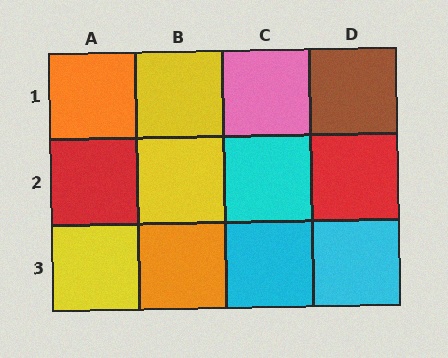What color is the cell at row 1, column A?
Orange.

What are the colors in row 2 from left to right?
Red, yellow, cyan, red.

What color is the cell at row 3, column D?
Cyan.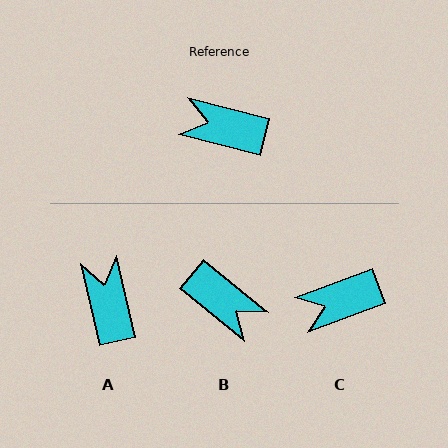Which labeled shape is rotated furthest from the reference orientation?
B, about 155 degrees away.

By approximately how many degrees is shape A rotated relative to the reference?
Approximately 63 degrees clockwise.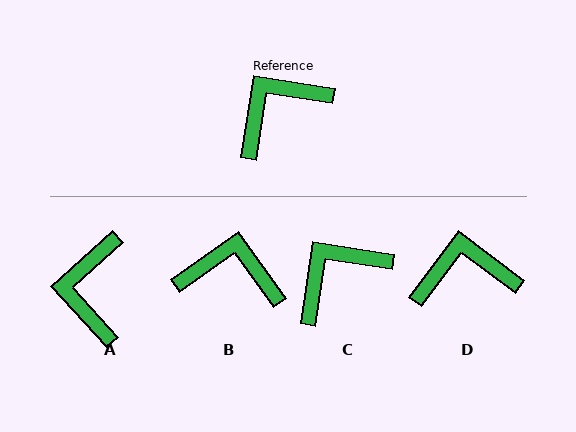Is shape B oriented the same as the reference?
No, it is off by about 46 degrees.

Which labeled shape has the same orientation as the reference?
C.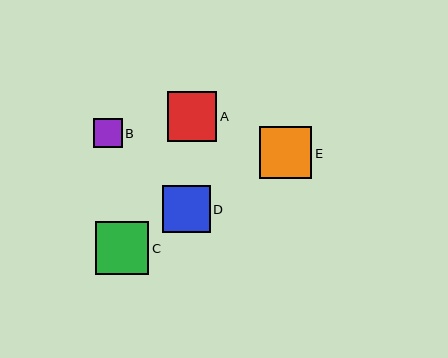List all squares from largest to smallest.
From largest to smallest: C, E, A, D, B.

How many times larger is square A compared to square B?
Square A is approximately 1.7 times the size of square B.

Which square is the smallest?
Square B is the smallest with a size of approximately 29 pixels.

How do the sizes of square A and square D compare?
Square A and square D are approximately the same size.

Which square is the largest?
Square C is the largest with a size of approximately 53 pixels.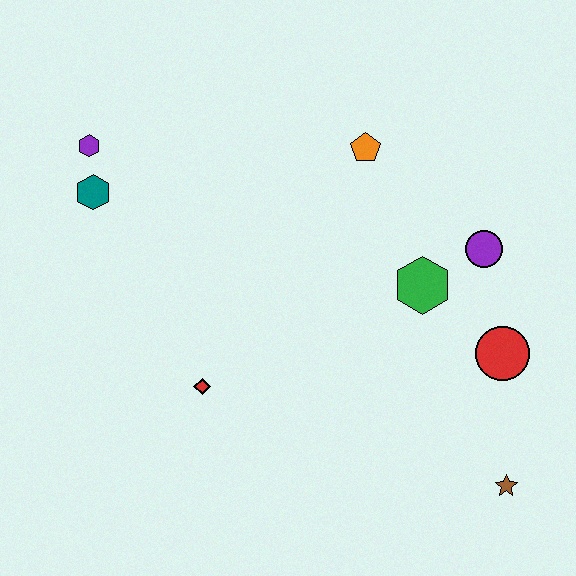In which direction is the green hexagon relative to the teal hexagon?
The green hexagon is to the right of the teal hexagon.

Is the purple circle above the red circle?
Yes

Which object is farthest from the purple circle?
The purple hexagon is farthest from the purple circle.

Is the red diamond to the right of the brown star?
No